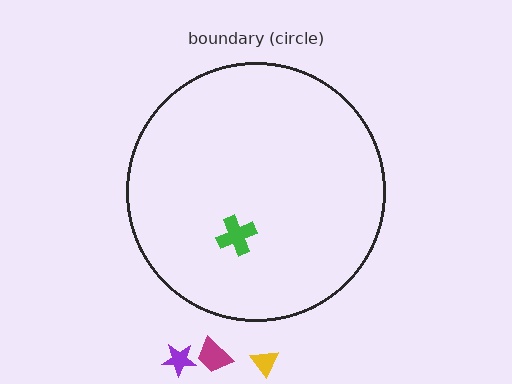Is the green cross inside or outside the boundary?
Inside.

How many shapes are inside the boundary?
1 inside, 3 outside.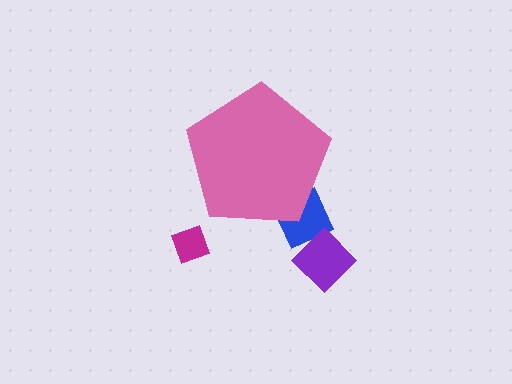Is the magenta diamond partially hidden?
No, the magenta diamond is fully visible.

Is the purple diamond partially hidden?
No, the purple diamond is fully visible.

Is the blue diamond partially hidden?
Yes, the blue diamond is partially hidden behind the pink pentagon.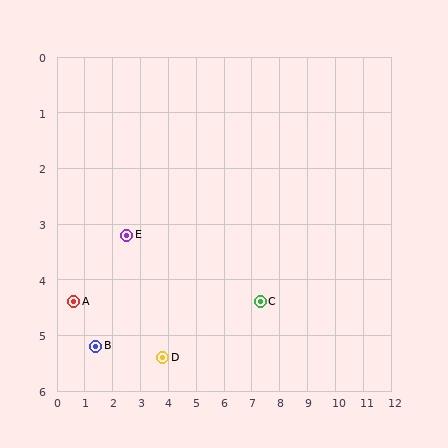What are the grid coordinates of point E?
Point E is at approximately (2.5, 3.2).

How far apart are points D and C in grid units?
Points D and C are about 3.6 grid units apart.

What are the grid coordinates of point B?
Point B is at approximately (1.4, 5.2).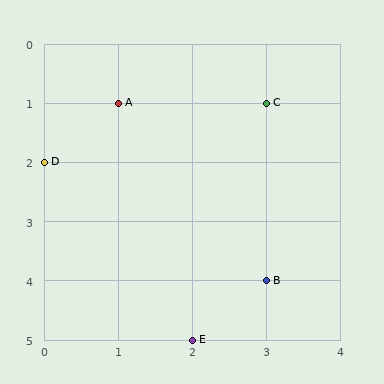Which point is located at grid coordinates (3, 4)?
Point B is at (3, 4).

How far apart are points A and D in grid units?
Points A and D are 1 column and 1 row apart (about 1.4 grid units diagonally).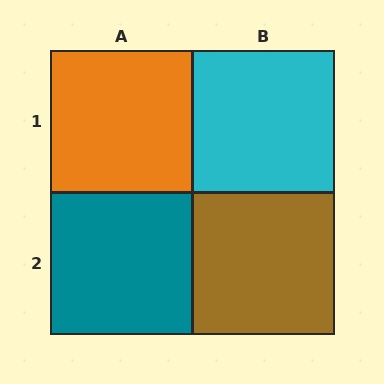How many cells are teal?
1 cell is teal.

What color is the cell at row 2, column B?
Brown.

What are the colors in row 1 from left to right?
Orange, cyan.